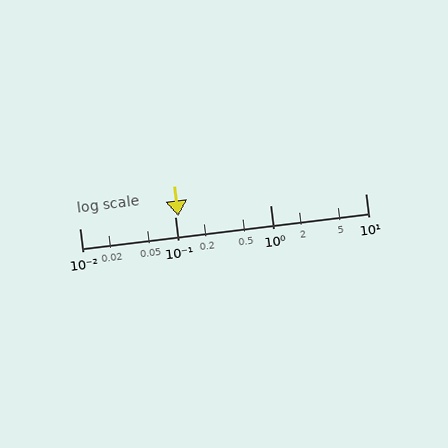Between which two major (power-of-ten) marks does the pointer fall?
The pointer is between 0.1 and 1.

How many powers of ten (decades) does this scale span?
The scale spans 3 decades, from 0.01 to 10.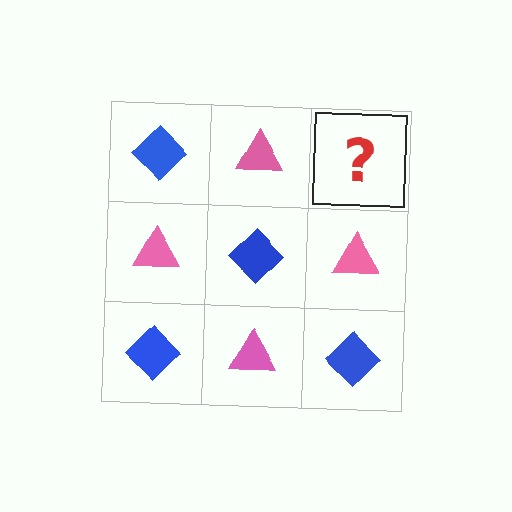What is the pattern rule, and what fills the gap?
The rule is that it alternates blue diamond and pink triangle in a checkerboard pattern. The gap should be filled with a blue diamond.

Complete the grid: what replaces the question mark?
The question mark should be replaced with a blue diamond.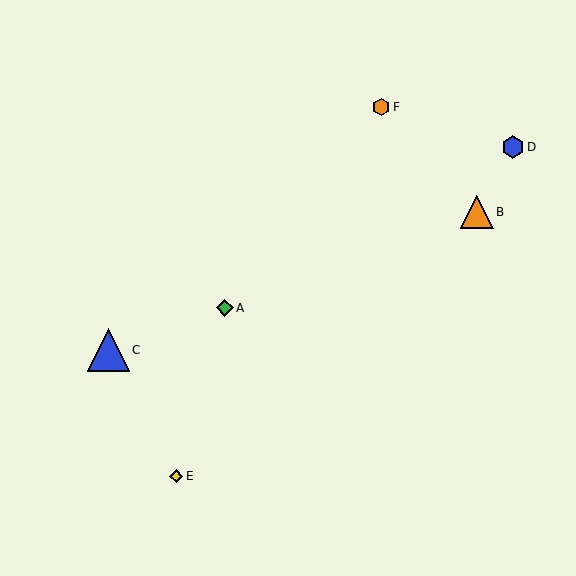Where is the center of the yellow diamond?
The center of the yellow diamond is at (176, 476).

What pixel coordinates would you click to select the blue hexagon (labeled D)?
Click at (513, 147) to select the blue hexagon D.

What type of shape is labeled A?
Shape A is a green diamond.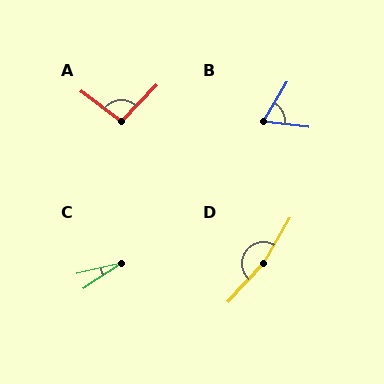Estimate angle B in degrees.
Approximately 65 degrees.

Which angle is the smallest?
C, at approximately 20 degrees.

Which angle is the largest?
D, at approximately 168 degrees.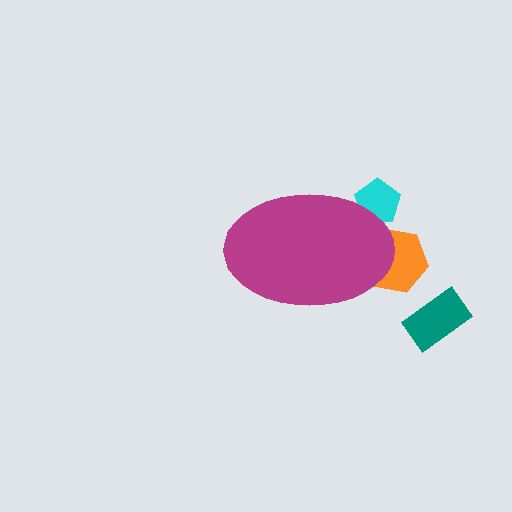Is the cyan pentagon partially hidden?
Yes, the cyan pentagon is partially hidden behind the magenta ellipse.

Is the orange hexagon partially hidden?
Yes, the orange hexagon is partially hidden behind the magenta ellipse.